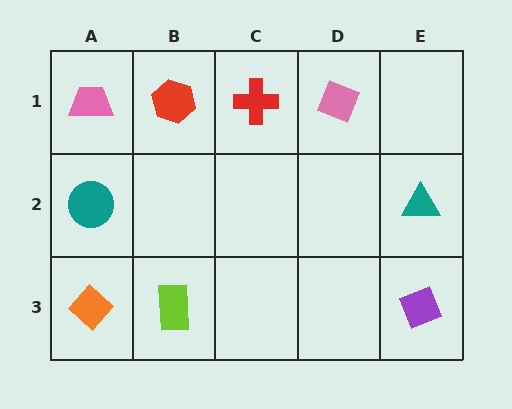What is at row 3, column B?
A lime rectangle.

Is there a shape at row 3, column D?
No, that cell is empty.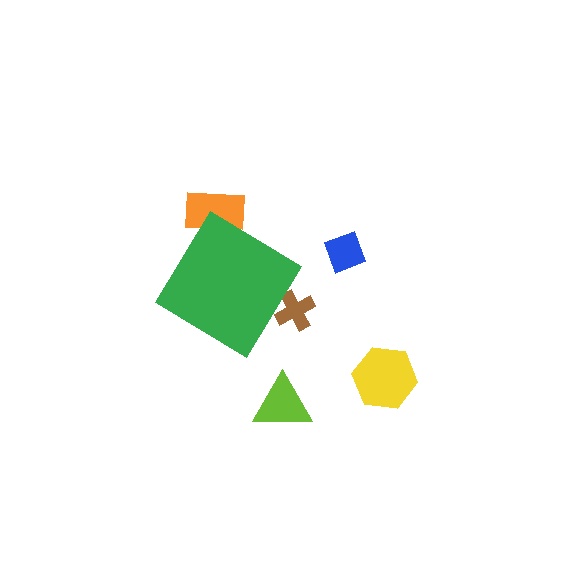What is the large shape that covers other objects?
A green diamond.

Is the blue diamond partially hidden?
No, the blue diamond is fully visible.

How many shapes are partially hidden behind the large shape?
2 shapes are partially hidden.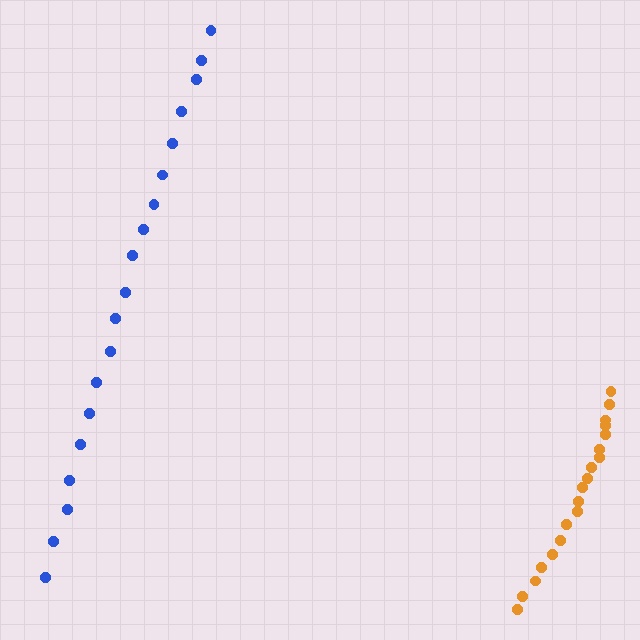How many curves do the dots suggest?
There are 2 distinct paths.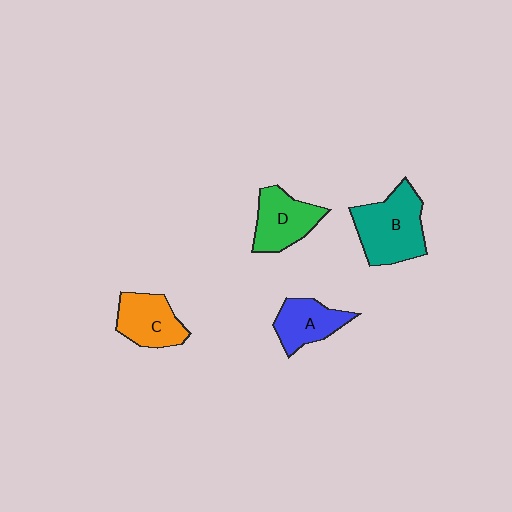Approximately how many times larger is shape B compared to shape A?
Approximately 1.5 times.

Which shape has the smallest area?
Shape A (blue).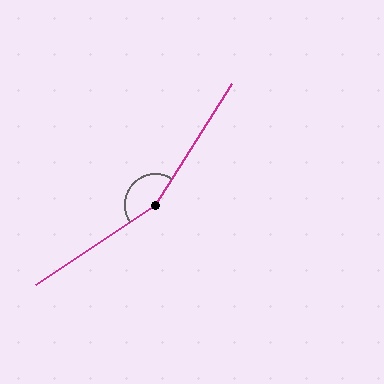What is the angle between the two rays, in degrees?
Approximately 156 degrees.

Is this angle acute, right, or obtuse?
It is obtuse.